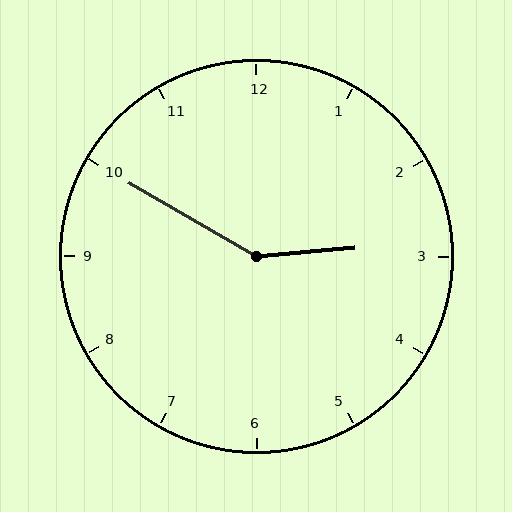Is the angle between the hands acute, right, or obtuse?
It is obtuse.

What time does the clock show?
2:50.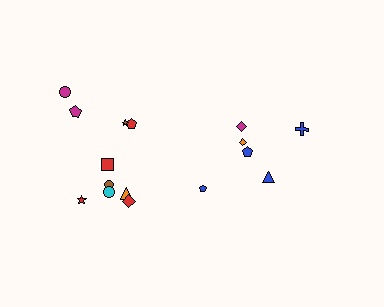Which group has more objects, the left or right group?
The left group.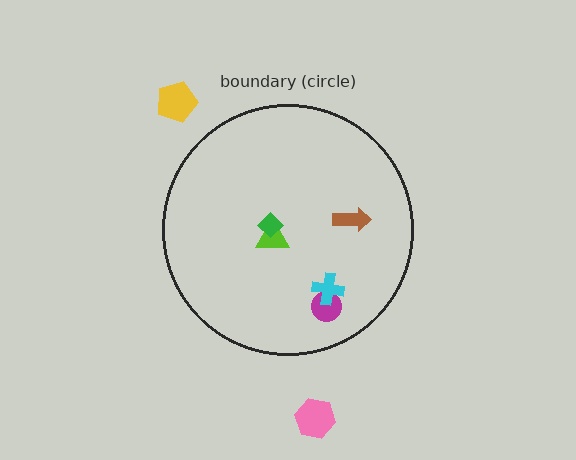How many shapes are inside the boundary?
5 inside, 2 outside.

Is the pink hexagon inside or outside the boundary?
Outside.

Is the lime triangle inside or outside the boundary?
Inside.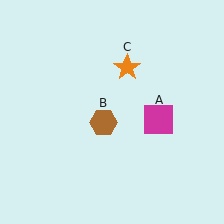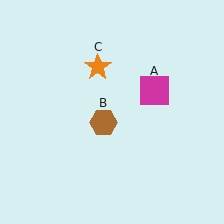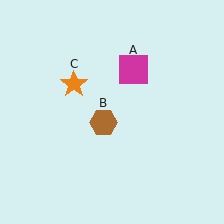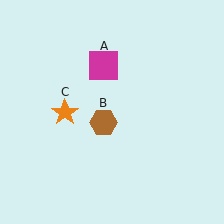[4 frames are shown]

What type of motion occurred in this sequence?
The magenta square (object A), orange star (object C) rotated counterclockwise around the center of the scene.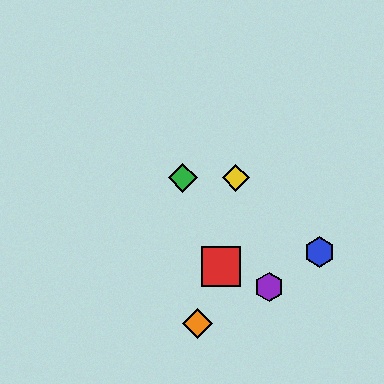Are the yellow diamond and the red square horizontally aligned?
No, the yellow diamond is at y≈178 and the red square is at y≈267.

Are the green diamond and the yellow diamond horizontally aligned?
Yes, both are at y≈178.